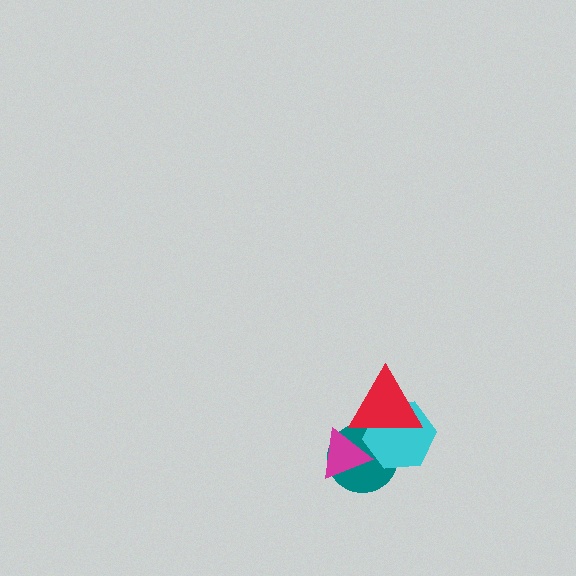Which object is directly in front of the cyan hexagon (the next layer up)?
The magenta triangle is directly in front of the cyan hexagon.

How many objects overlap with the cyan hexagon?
3 objects overlap with the cyan hexagon.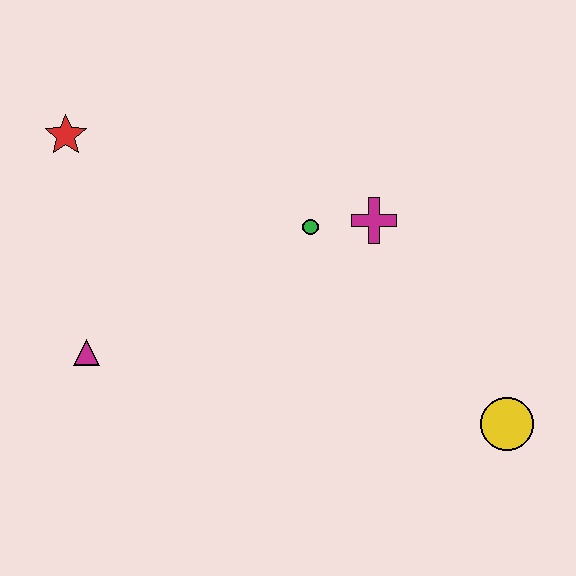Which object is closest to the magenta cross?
The green circle is closest to the magenta cross.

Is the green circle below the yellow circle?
No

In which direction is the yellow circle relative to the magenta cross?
The yellow circle is below the magenta cross.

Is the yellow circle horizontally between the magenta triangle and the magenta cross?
No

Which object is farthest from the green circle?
The yellow circle is farthest from the green circle.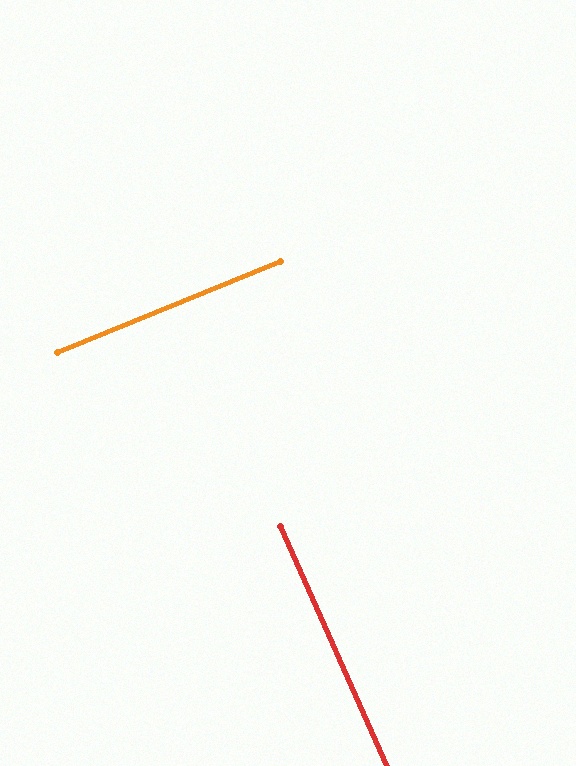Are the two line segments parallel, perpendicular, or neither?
Perpendicular — they meet at approximately 88°.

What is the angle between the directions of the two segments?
Approximately 88 degrees.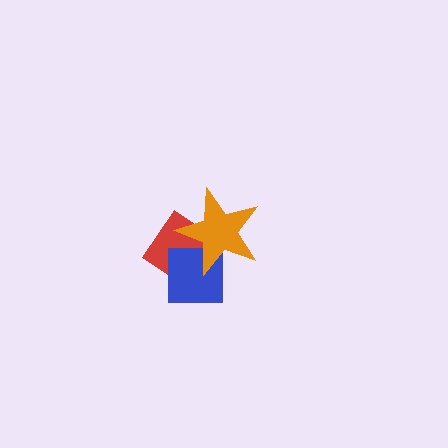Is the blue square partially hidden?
Yes, it is partially covered by another shape.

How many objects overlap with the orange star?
2 objects overlap with the orange star.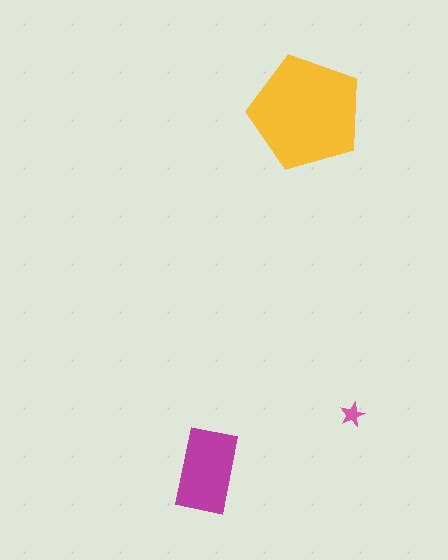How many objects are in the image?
There are 3 objects in the image.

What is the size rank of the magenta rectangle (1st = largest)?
2nd.